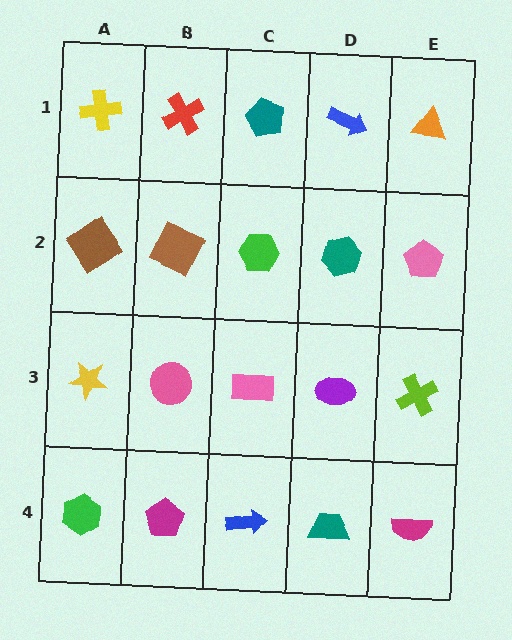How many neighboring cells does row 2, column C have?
4.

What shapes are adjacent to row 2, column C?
A teal pentagon (row 1, column C), a pink rectangle (row 3, column C), a brown square (row 2, column B), a teal hexagon (row 2, column D).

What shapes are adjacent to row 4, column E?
A lime cross (row 3, column E), a teal trapezoid (row 4, column D).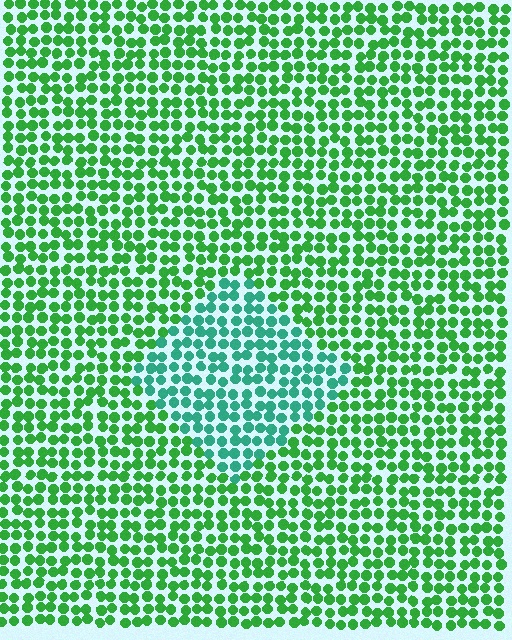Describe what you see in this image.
The image is filled with small green elements in a uniform arrangement. A diamond-shaped region is visible where the elements are tinted to a slightly different hue, forming a subtle color boundary.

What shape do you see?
I see a diamond.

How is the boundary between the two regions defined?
The boundary is defined purely by a slight shift in hue (about 37 degrees). Spacing, size, and orientation are identical on both sides.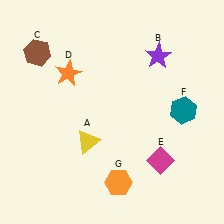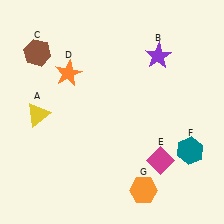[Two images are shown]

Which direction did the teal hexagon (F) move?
The teal hexagon (F) moved down.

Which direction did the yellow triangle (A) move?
The yellow triangle (A) moved left.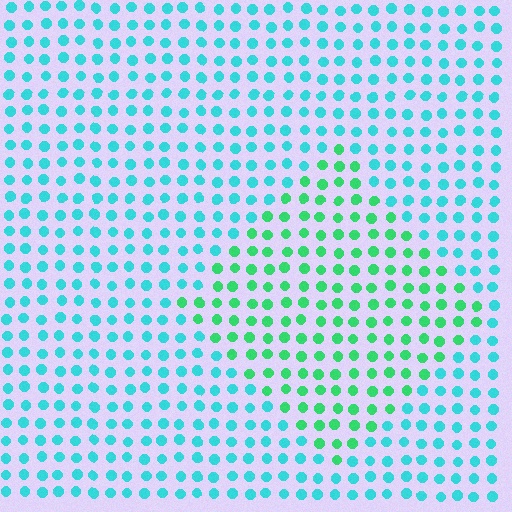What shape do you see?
I see a diamond.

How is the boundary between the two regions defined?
The boundary is defined purely by a slight shift in hue (about 40 degrees). Spacing, size, and orientation are identical on both sides.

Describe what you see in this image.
The image is filled with small cyan elements in a uniform arrangement. A diamond-shaped region is visible where the elements are tinted to a slightly different hue, forming a subtle color boundary.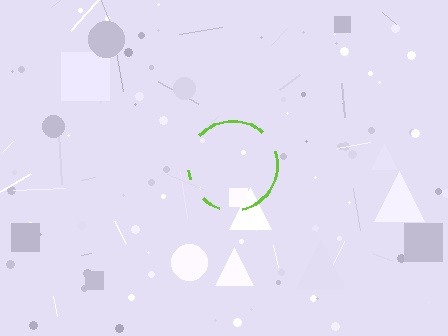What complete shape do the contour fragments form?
The contour fragments form a circle.